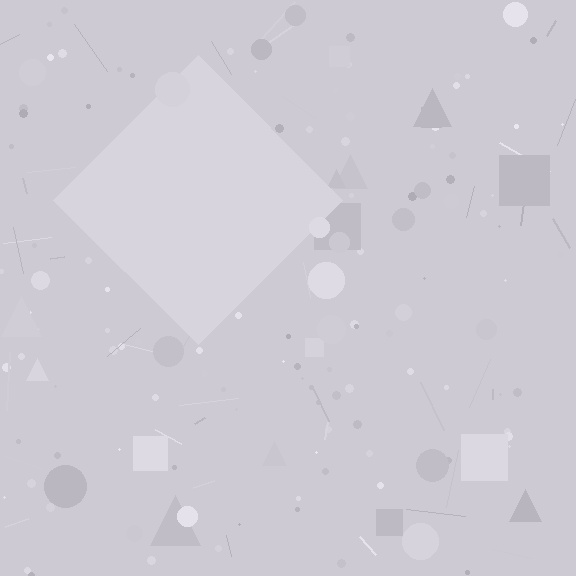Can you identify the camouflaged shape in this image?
The camouflaged shape is a diamond.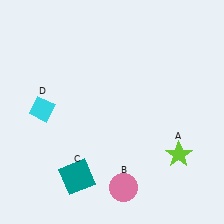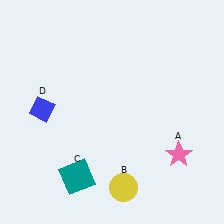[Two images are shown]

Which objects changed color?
A changed from lime to pink. B changed from pink to yellow. D changed from cyan to blue.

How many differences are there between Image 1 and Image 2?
There are 3 differences between the two images.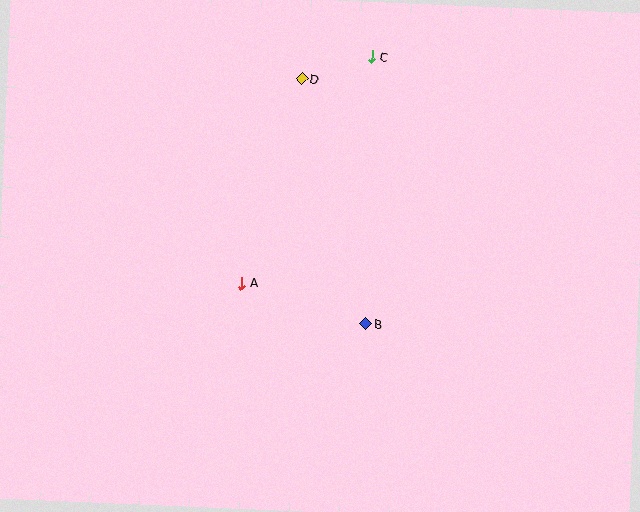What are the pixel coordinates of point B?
Point B is at (366, 324).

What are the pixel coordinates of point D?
Point D is at (302, 79).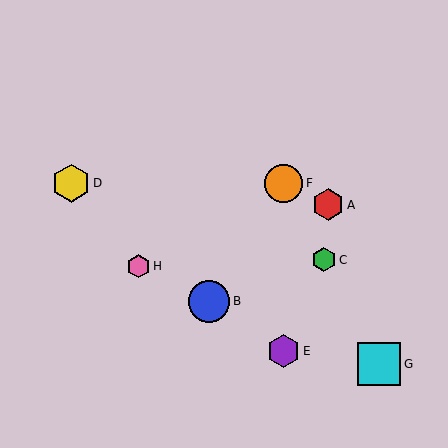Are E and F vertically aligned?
Yes, both are at x≈283.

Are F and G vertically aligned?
No, F is at x≈283 and G is at x≈379.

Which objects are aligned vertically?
Objects E, F are aligned vertically.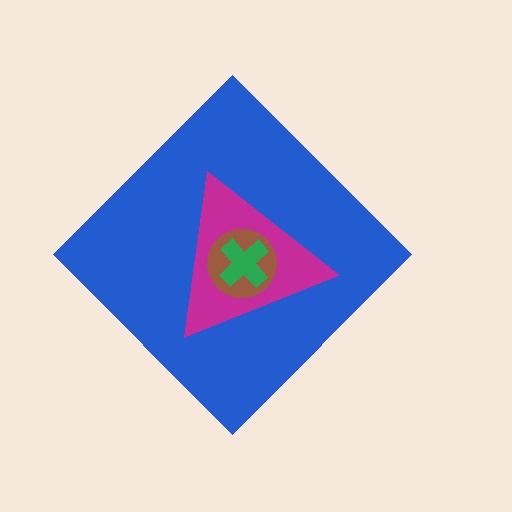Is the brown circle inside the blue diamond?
Yes.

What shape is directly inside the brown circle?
The green cross.